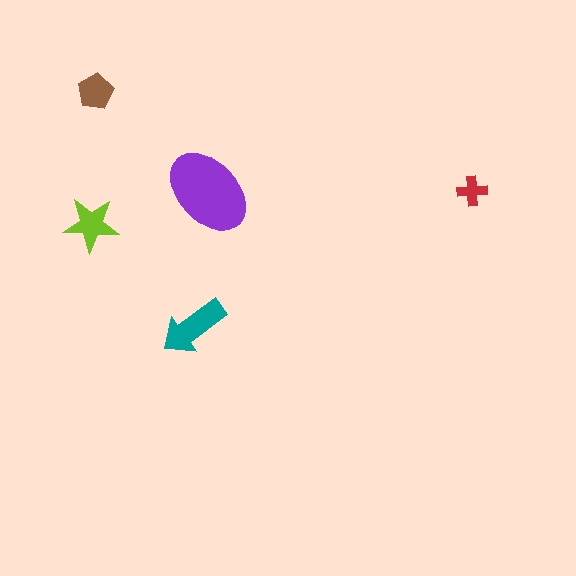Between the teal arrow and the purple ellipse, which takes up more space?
The purple ellipse.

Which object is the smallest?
The red cross.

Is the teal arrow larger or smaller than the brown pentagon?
Larger.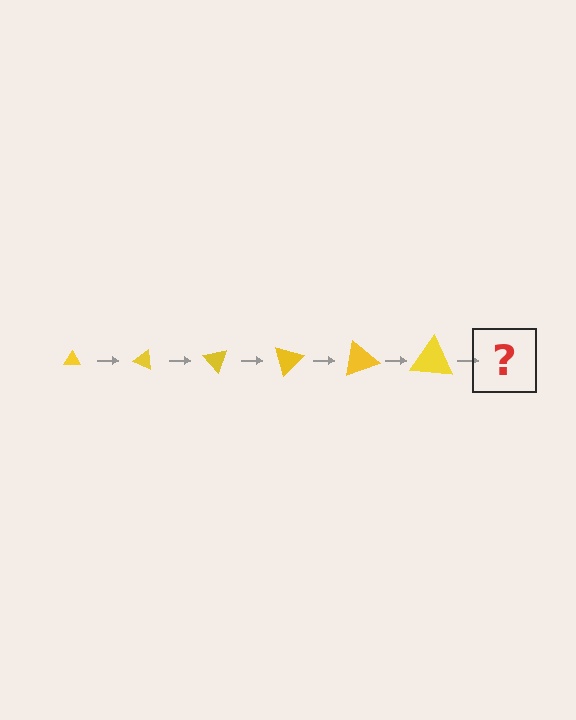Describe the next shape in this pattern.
It should be a triangle, larger than the previous one and rotated 150 degrees from the start.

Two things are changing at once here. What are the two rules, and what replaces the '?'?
The two rules are that the triangle grows larger each step and it rotates 25 degrees each step. The '?' should be a triangle, larger than the previous one and rotated 150 degrees from the start.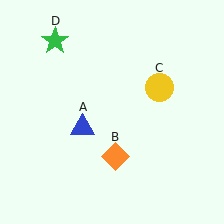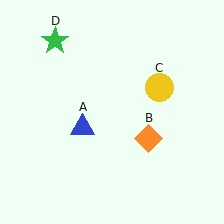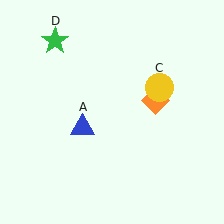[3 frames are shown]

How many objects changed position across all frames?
1 object changed position: orange diamond (object B).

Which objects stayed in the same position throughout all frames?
Blue triangle (object A) and yellow circle (object C) and green star (object D) remained stationary.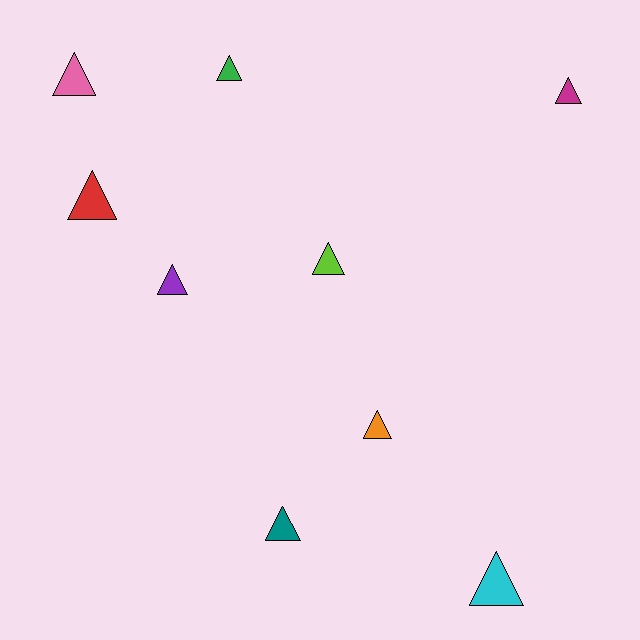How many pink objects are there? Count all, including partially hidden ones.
There is 1 pink object.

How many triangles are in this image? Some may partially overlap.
There are 9 triangles.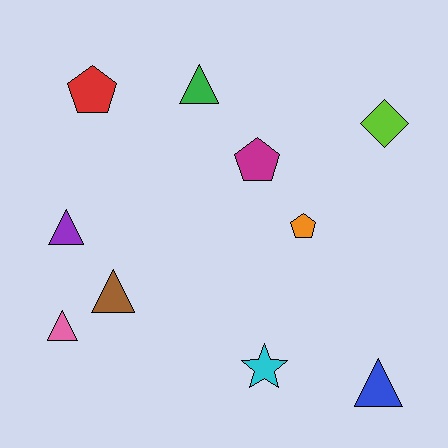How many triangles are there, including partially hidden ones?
There are 5 triangles.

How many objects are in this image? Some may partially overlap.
There are 10 objects.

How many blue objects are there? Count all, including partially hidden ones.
There is 1 blue object.